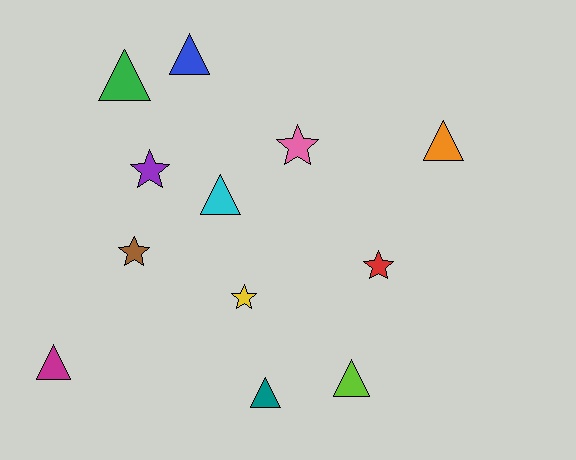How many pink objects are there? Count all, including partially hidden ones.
There is 1 pink object.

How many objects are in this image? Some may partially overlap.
There are 12 objects.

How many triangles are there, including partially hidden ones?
There are 7 triangles.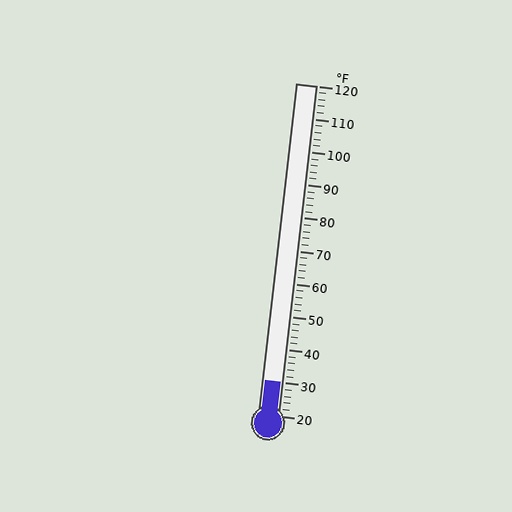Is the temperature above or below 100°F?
The temperature is below 100°F.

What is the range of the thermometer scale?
The thermometer scale ranges from 20°F to 120°F.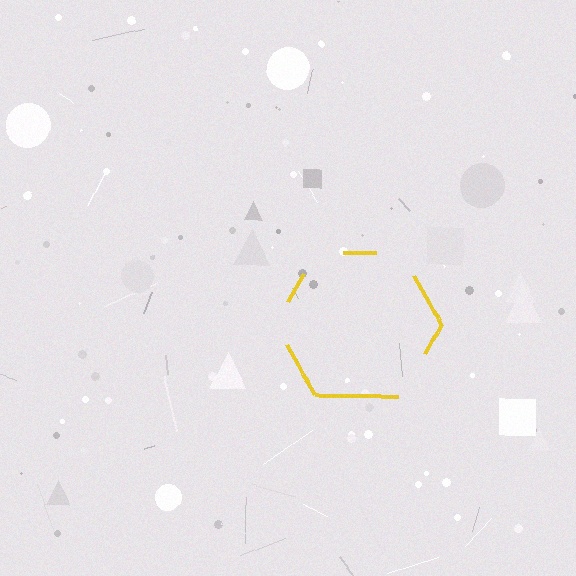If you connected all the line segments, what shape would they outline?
They would outline a hexagon.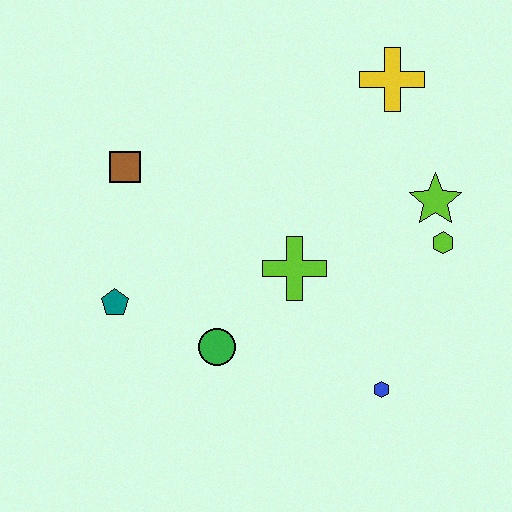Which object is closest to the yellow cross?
The lime star is closest to the yellow cross.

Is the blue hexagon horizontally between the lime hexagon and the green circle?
Yes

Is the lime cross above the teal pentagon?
Yes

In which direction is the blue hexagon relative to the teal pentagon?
The blue hexagon is to the right of the teal pentagon.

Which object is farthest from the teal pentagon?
The yellow cross is farthest from the teal pentagon.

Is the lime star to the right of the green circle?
Yes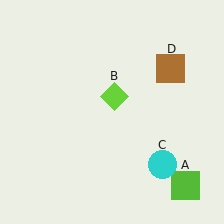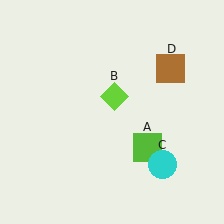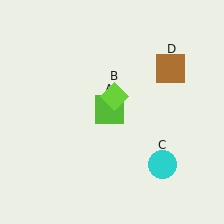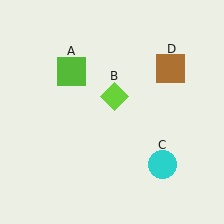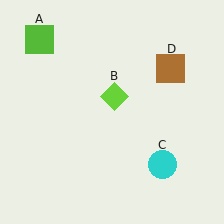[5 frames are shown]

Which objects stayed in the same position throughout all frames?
Lime diamond (object B) and cyan circle (object C) and brown square (object D) remained stationary.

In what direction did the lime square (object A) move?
The lime square (object A) moved up and to the left.